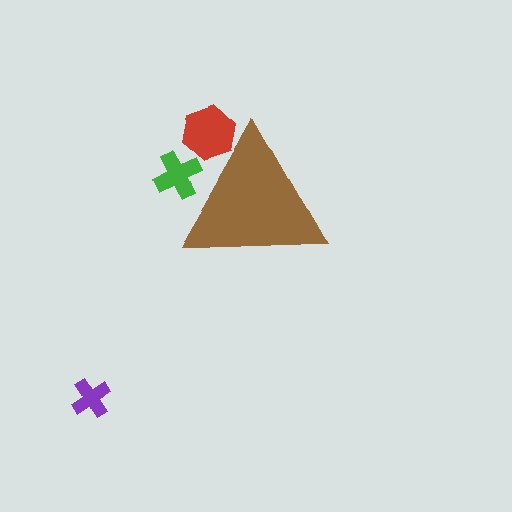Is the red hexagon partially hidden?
Yes, the red hexagon is partially hidden behind the brown triangle.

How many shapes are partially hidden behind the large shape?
2 shapes are partially hidden.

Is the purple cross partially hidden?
No, the purple cross is fully visible.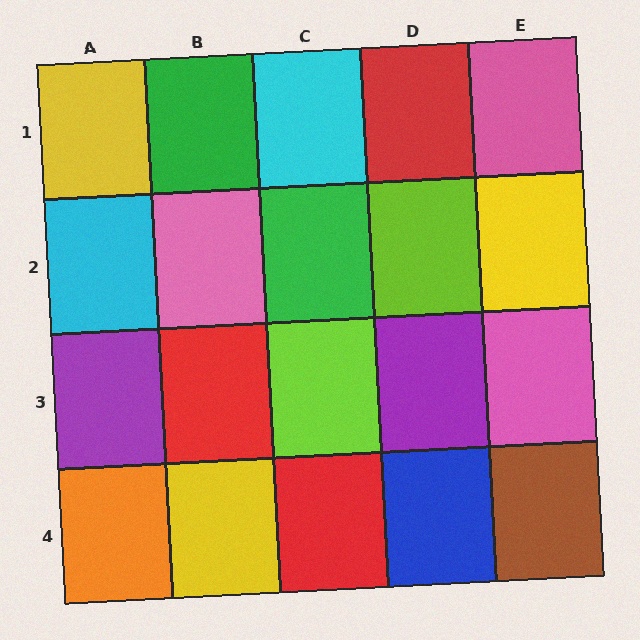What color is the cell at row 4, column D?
Blue.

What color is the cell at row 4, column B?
Yellow.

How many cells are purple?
2 cells are purple.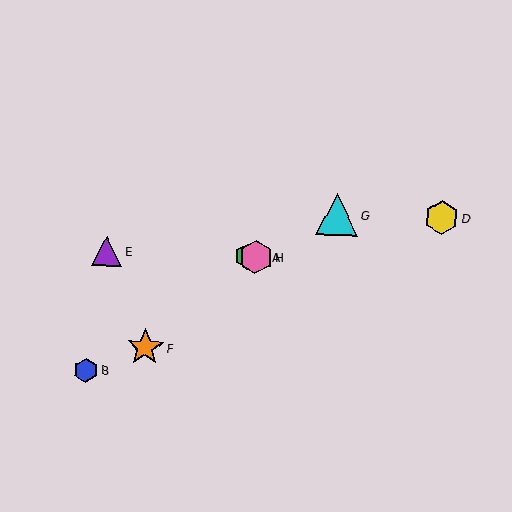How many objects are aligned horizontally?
4 objects (A, C, E, H) are aligned horizontally.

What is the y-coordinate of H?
Object H is at y≈257.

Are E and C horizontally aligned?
Yes, both are at y≈251.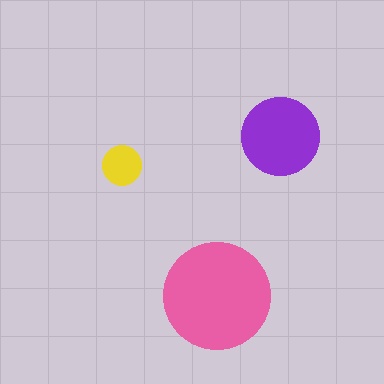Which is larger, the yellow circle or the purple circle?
The purple one.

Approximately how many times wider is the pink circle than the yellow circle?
About 2.5 times wider.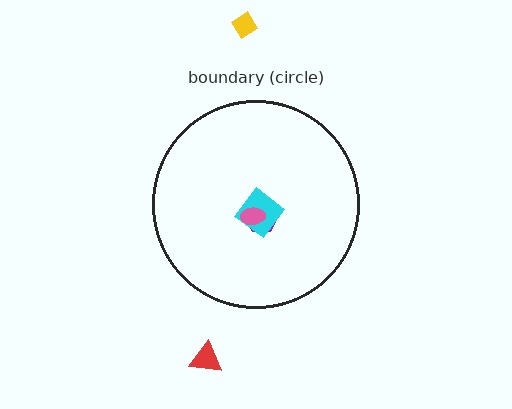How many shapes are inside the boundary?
3 inside, 2 outside.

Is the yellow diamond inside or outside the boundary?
Outside.